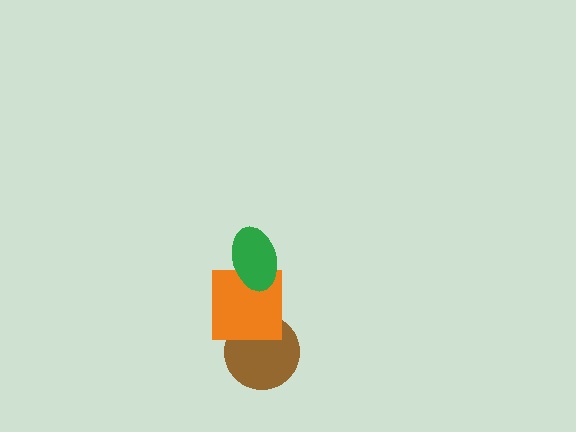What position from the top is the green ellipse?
The green ellipse is 1st from the top.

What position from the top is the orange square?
The orange square is 2nd from the top.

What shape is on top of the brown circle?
The orange square is on top of the brown circle.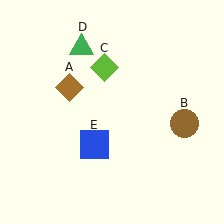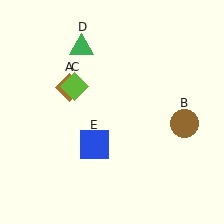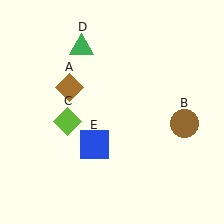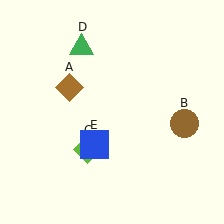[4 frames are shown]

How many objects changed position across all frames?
1 object changed position: lime diamond (object C).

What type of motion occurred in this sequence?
The lime diamond (object C) rotated counterclockwise around the center of the scene.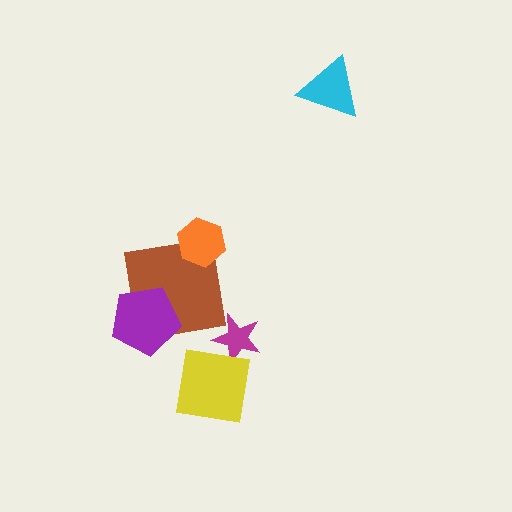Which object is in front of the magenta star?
The yellow square is in front of the magenta star.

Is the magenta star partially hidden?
Yes, it is partially covered by another shape.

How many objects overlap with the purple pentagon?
1 object overlaps with the purple pentagon.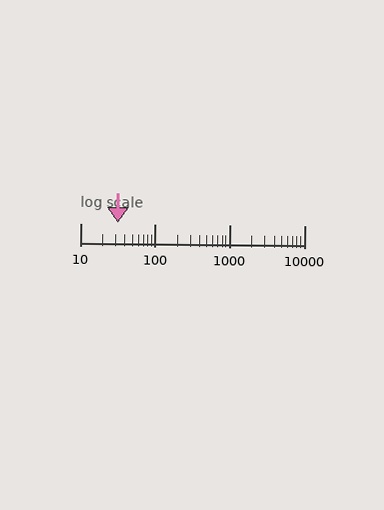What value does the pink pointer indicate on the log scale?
The pointer indicates approximately 32.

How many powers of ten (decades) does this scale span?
The scale spans 3 decades, from 10 to 10000.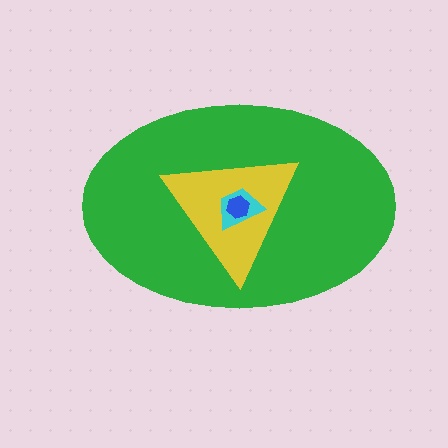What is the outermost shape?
The green ellipse.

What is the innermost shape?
The blue hexagon.